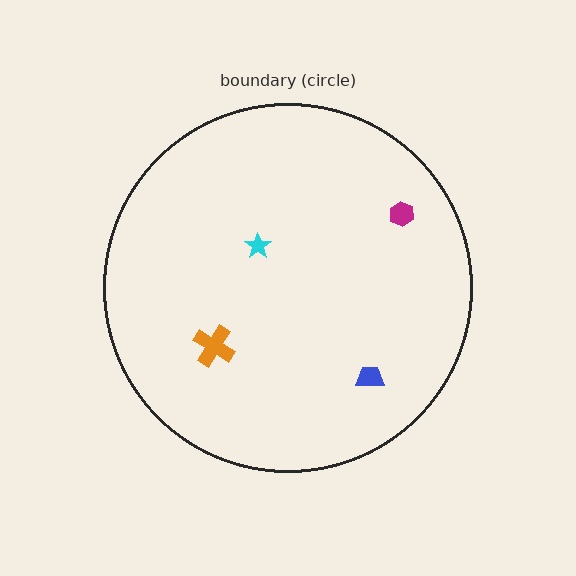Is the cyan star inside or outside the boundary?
Inside.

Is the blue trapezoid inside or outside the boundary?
Inside.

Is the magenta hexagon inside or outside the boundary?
Inside.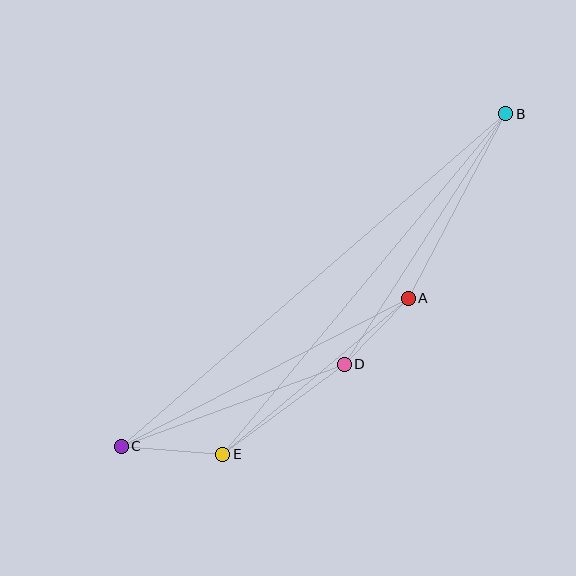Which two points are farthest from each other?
Points B and C are farthest from each other.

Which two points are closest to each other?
Points A and D are closest to each other.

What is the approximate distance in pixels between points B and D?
The distance between B and D is approximately 298 pixels.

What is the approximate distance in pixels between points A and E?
The distance between A and E is approximately 242 pixels.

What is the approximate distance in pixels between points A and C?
The distance between A and C is approximately 323 pixels.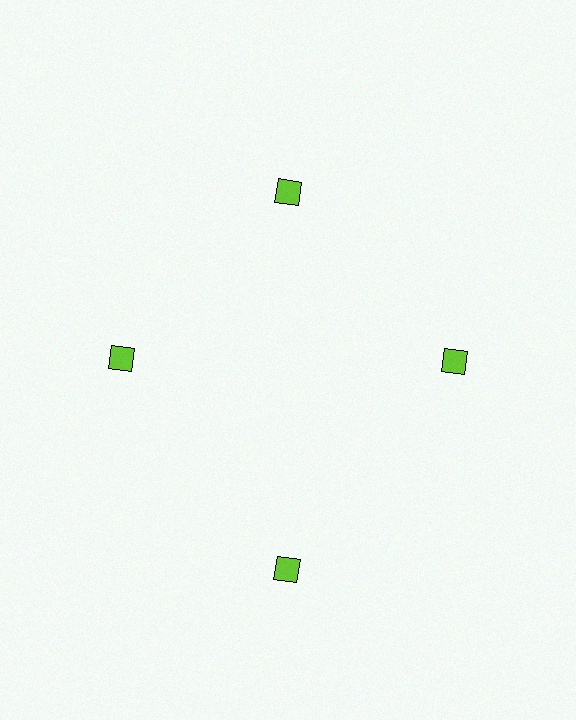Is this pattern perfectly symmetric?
No. The 4 lime diamonds are arranged in a ring, but one element near the 6 o'clock position is pushed outward from the center, breaking the 4-fold rotational symmetry.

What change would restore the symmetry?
The symmetry would be restored by moving it inward, back onto the ring so that all 4 diamonds sit at equal angles and equal distance from the center.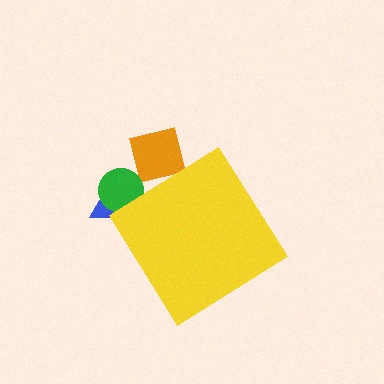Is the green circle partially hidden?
Yes, the green circle is partially hidden behind the yellow diamond.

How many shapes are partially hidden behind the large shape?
3 shapes are partially hidden.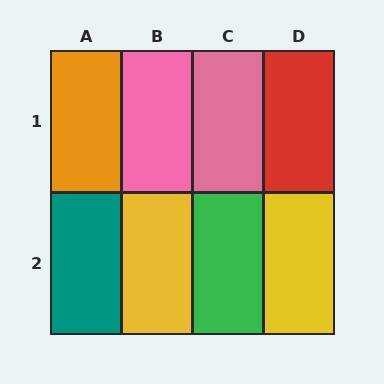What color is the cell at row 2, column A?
Teal.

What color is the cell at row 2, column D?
Yellow.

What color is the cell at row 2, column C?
Green.